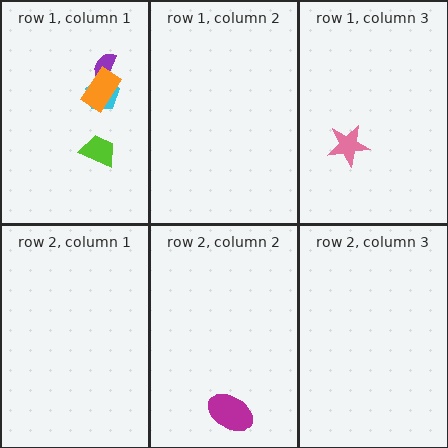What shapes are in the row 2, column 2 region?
The magenta ellipse.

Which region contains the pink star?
The row 1, column 3 region.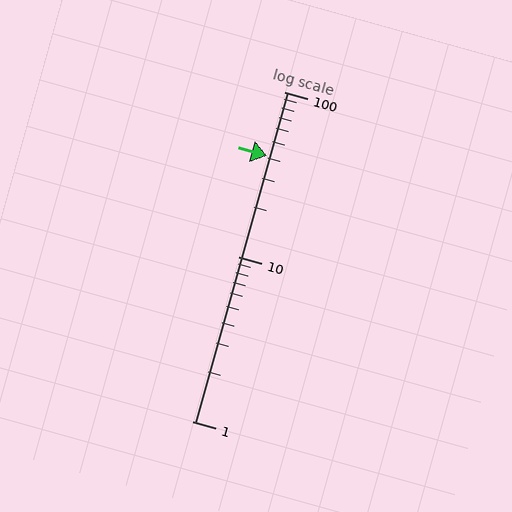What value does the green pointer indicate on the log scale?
The pointer indicates approximately 41.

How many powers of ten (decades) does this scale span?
The scale spans 2 decades, from 1 to 100.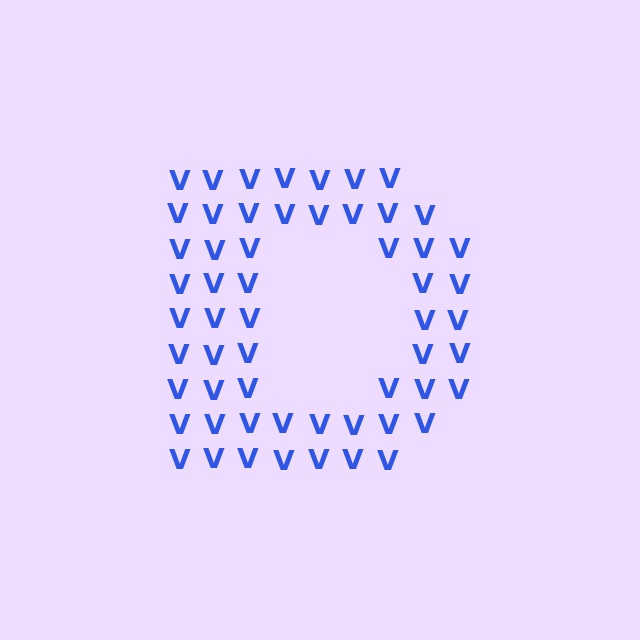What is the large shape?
The large shape is the letter D.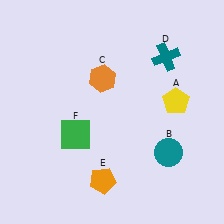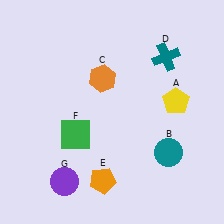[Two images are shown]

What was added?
A purple circle (G) was added in Image 2.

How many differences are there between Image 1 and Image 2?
There is 1 difference between the two images.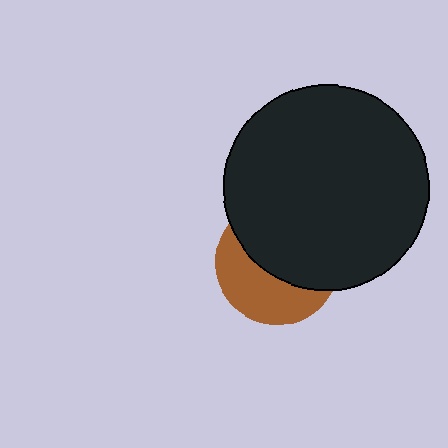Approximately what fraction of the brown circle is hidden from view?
Roughly 58% of the brown circle is hidden behind the black circle.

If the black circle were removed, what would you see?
You would see the complete brown circle.